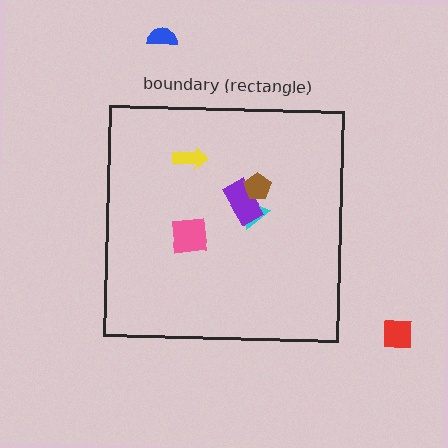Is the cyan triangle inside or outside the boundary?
Inside.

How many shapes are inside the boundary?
5 inside, 2 outside.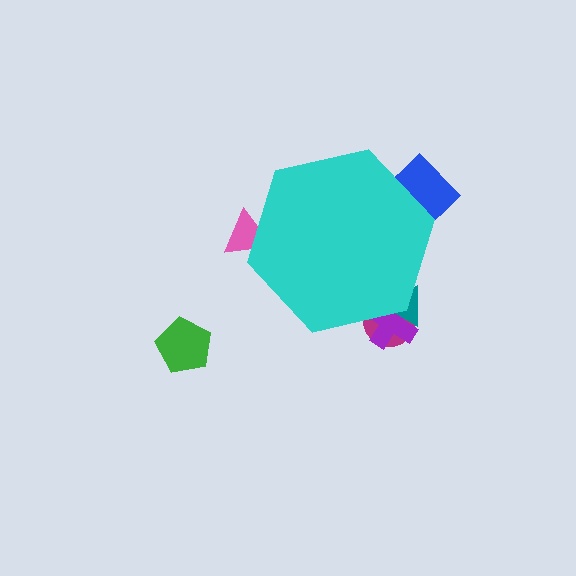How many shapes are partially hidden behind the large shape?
5 shapes are partially hidden.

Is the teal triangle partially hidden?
Yes, the teal triangle is partially hidden behind the cyan hexagon.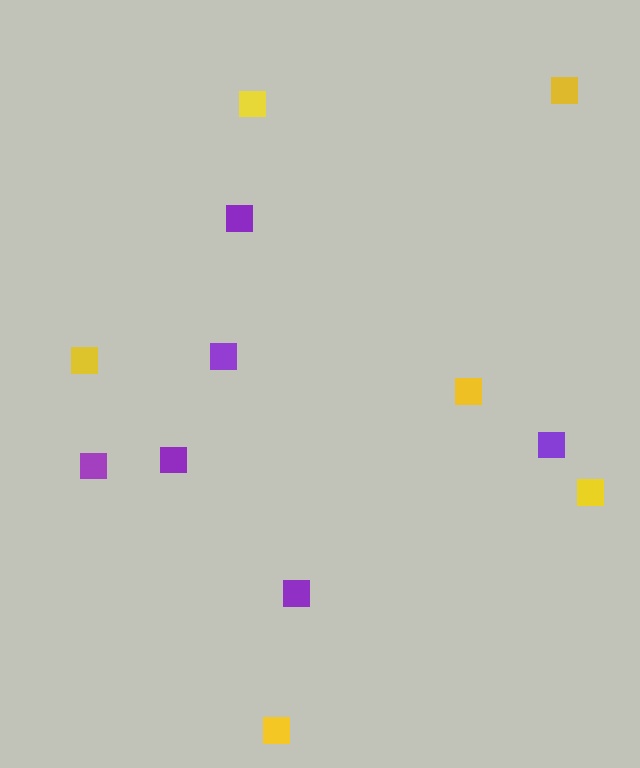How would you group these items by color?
There are 2 groups: one group of purple squares (6) and one group of yellow squares (6).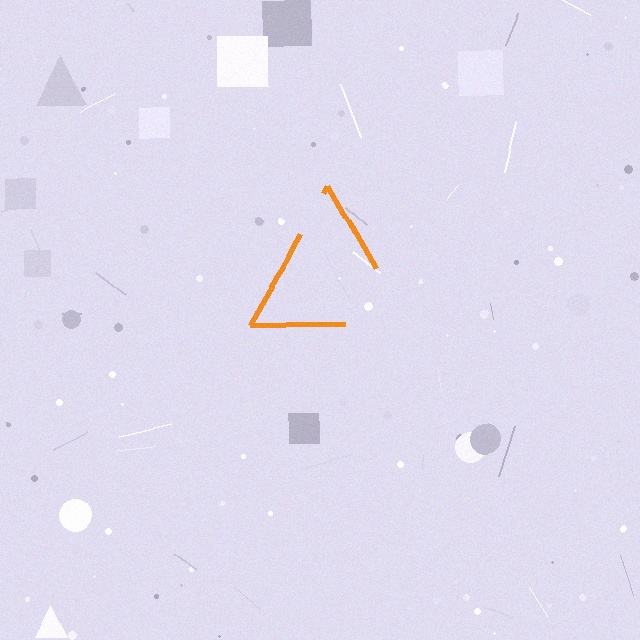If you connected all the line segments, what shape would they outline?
They would outline a triangle.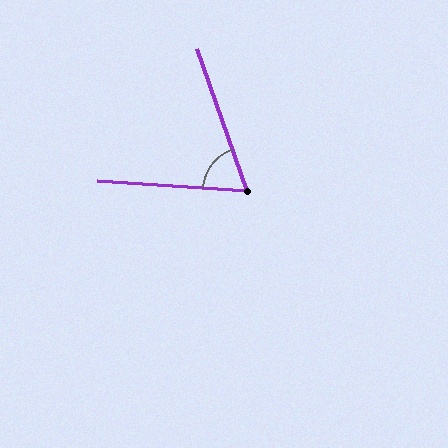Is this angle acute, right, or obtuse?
It is acute.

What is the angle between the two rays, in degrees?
Approximately 67 degrees.